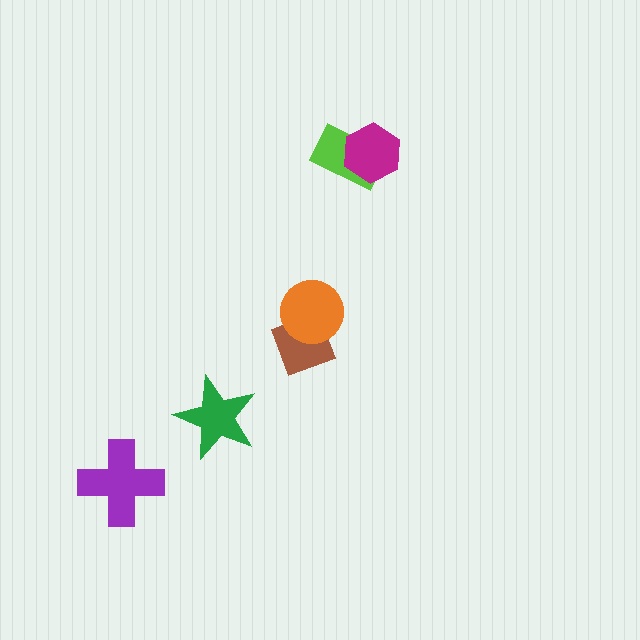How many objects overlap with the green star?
0 objects overlap with the green star.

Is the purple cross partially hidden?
No, no other shape covers it.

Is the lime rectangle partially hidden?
Yes, it is partially covered by another shape.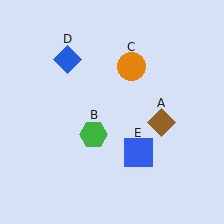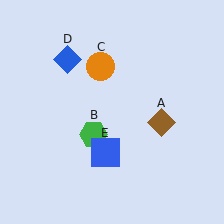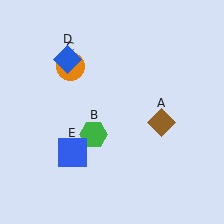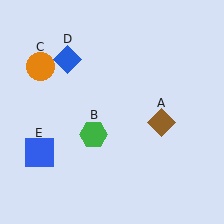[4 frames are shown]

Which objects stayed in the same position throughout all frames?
Brown diamond (object A) and green hexagon (object B) and blue diamond (object D) remained stationary.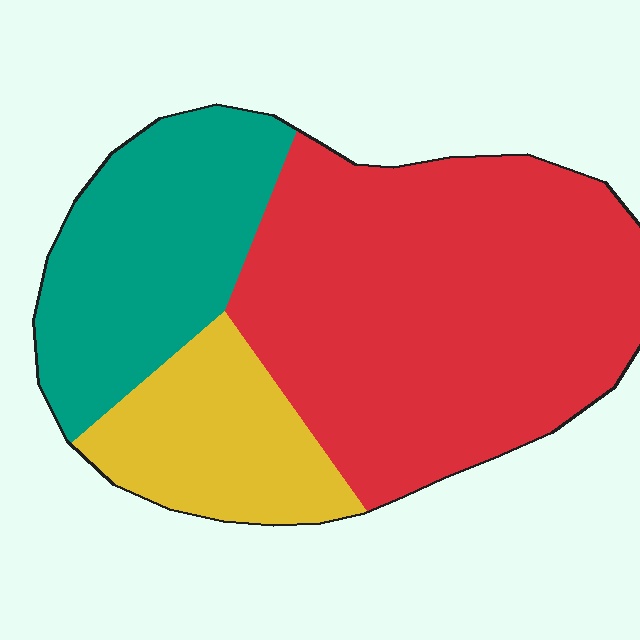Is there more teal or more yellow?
Teal.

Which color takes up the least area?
Yellow, at roughly 20%.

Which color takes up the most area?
Red, at roughly 55%.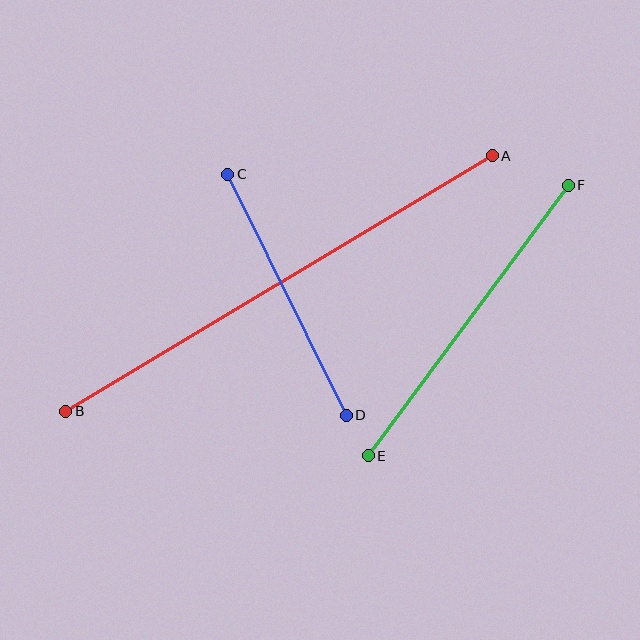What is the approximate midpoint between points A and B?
The midpoint is at approximately (279, 284) pixels.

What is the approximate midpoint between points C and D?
The midpoint is at approximately (287, 295) pixels.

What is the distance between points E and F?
The distance is approximately 337 pixels.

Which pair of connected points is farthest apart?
Points A and B are farthest apart.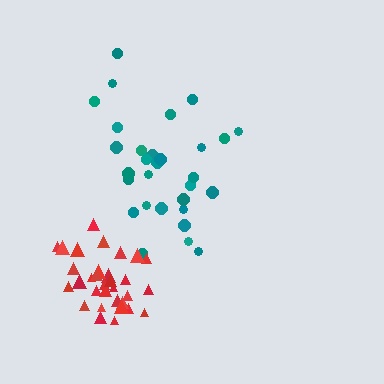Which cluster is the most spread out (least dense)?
Teal.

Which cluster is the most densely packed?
Red.